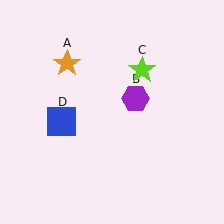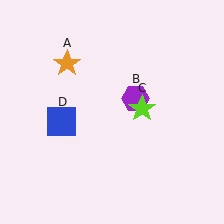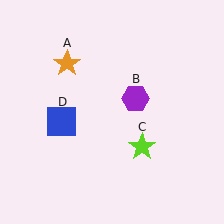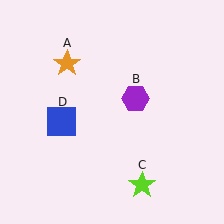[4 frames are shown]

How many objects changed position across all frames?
1 object changed position: lime star (object C).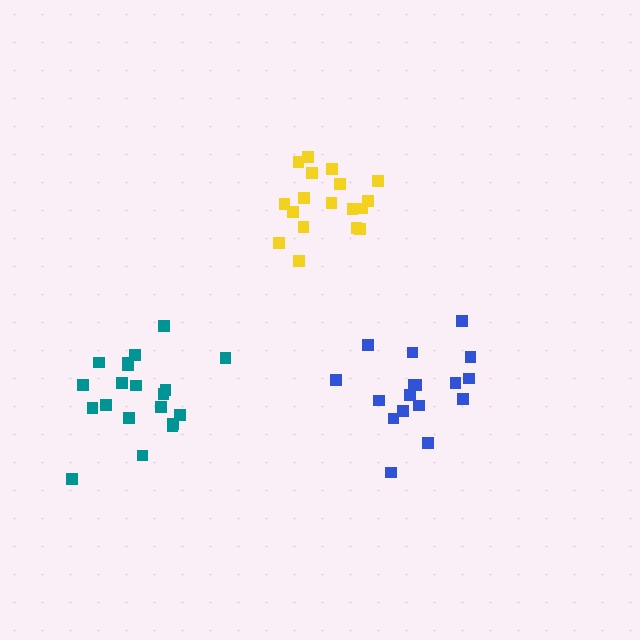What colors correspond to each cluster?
The clusters are colored: blue, yellow, teal.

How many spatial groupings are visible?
There are 3 spatial groupings.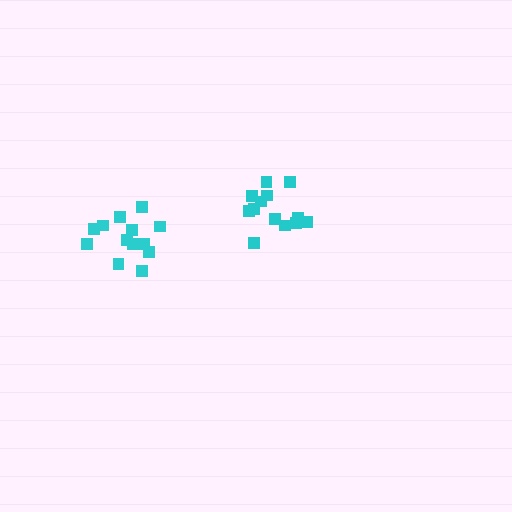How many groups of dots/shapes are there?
There are 2 groups.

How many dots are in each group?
Group 1: 13 dots, Group 2: 14 dots (27 total).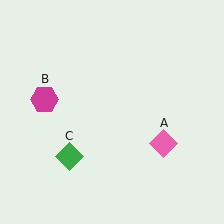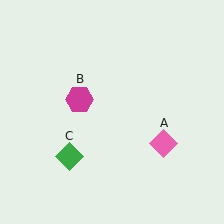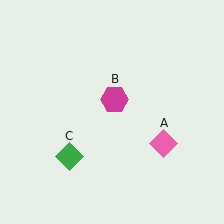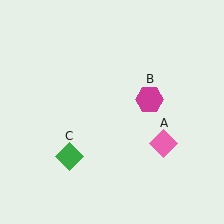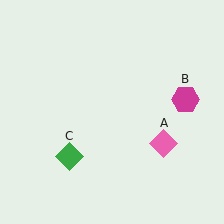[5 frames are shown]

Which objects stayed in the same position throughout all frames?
Pink diamond (object A) and green diamond (object C) remained stationary.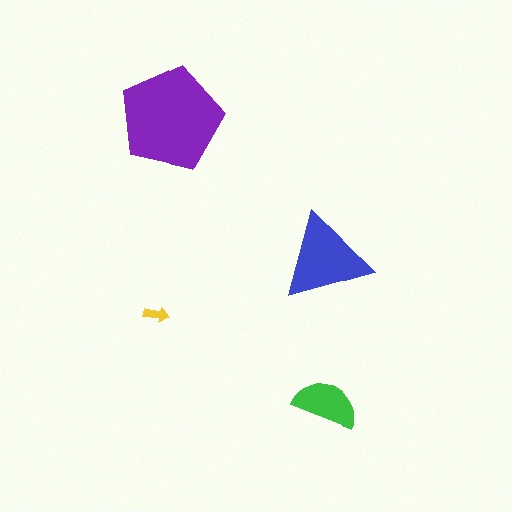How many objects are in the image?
There are 4 objects in the image.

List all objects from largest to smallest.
The purple pentagon, the blue triangle, the green semicircle, the yellow arrow.